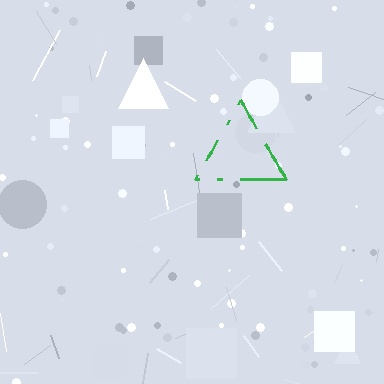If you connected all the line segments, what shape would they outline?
They would outline a triangle.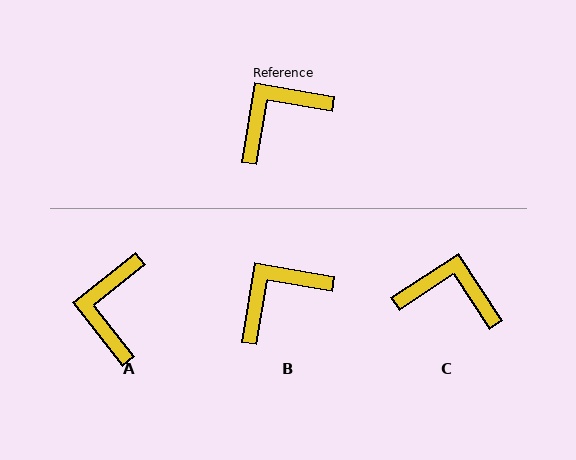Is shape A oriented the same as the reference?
No, it is off by about 48 degrees.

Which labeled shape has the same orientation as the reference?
B.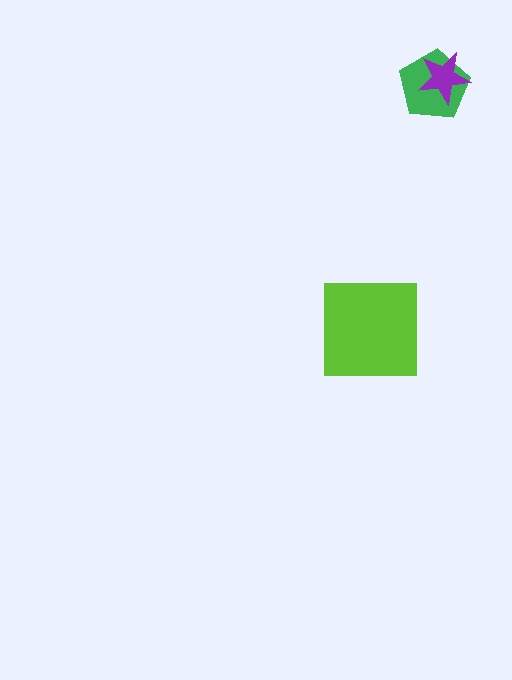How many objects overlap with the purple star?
1 object overlaps with the purple star.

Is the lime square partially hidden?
No, no other shape covers it.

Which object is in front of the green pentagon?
The purple star is in front of the green pentagon.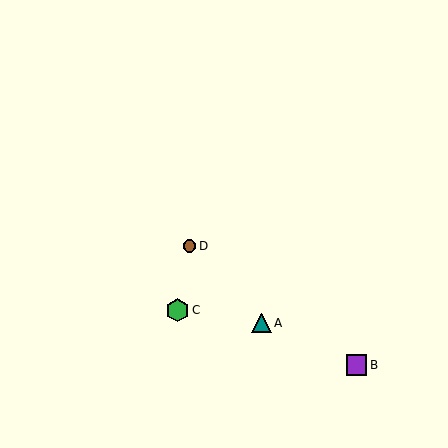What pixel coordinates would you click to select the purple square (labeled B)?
Click at (356, 365) to select the purple square B.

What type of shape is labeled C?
Shape C is a green hexagon.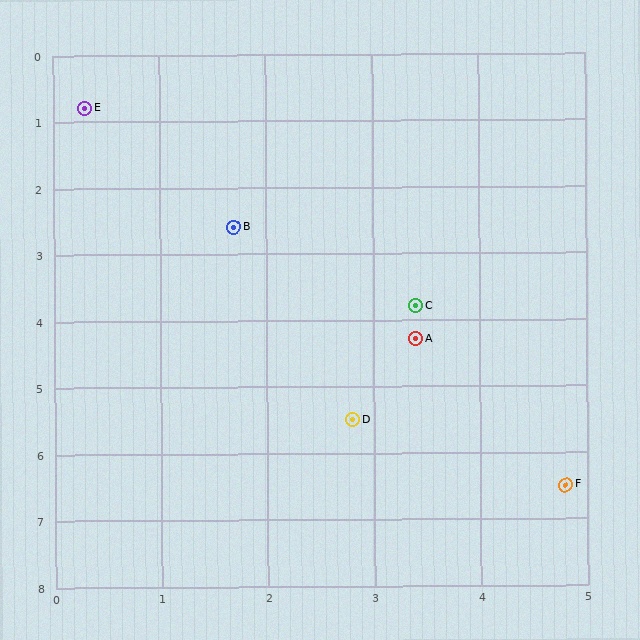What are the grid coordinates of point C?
Point C is at approximately (3.4, 3.8).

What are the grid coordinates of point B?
Point B is at approximately (1.7, 2.6).